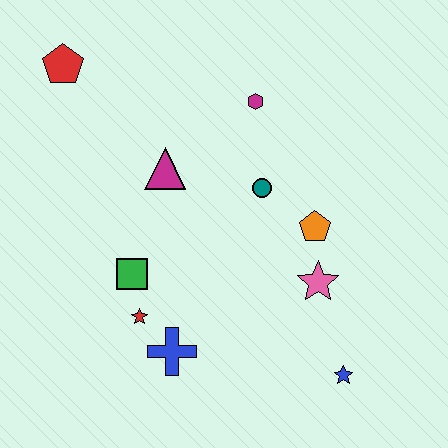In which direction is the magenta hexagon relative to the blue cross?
The magenta hexagon is above the blue cross.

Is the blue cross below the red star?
Yes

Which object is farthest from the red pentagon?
The blue star is farthest from the red pentagon.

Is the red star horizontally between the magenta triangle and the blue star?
No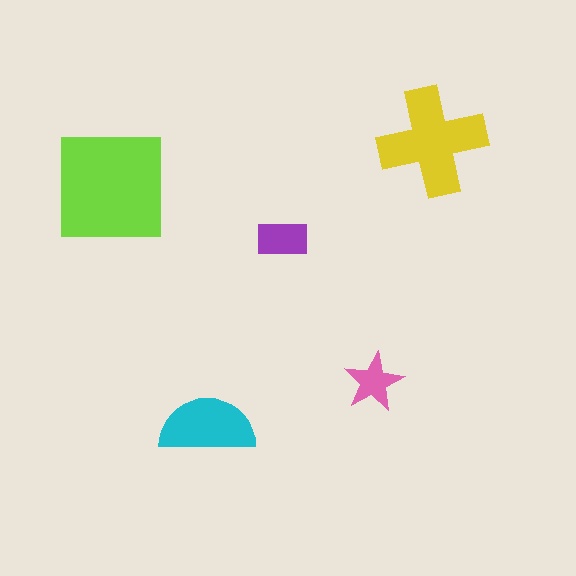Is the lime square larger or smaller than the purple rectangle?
Larger.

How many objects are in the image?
There are 5 objects in the image.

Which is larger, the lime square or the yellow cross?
The lime square.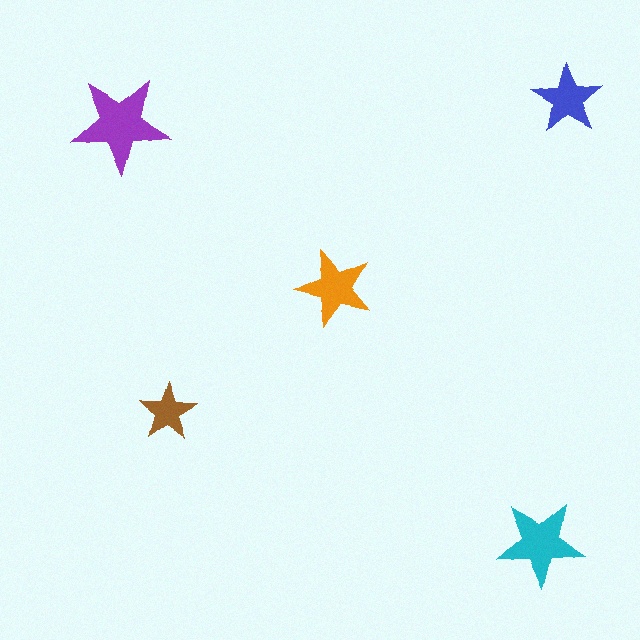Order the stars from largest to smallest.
the purple one, the cyan one, the orange one, the blue one, the brown one.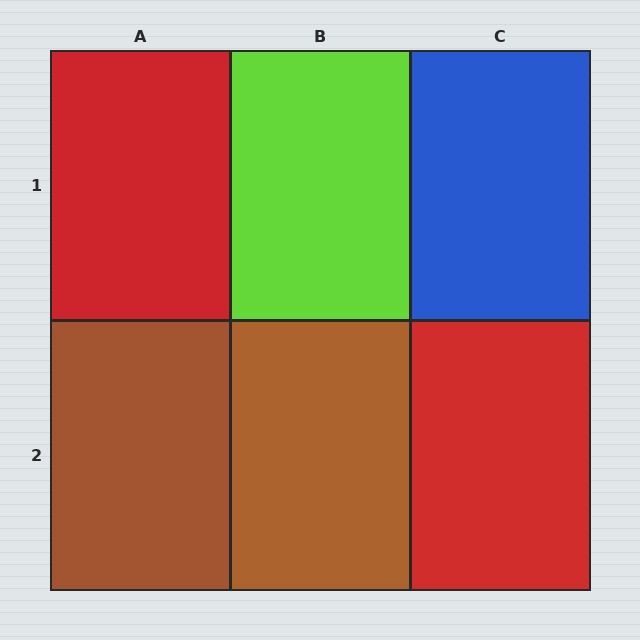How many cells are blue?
1 cell is blue.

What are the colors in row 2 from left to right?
Brown, brown, red.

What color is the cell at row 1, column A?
Red.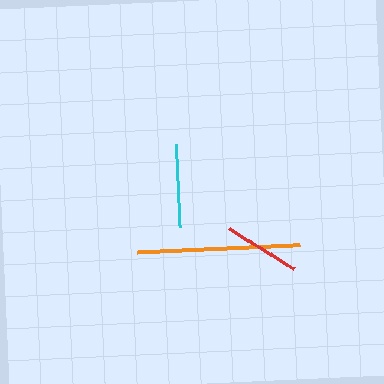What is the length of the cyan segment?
The cyan segment is approximately 83 pixels long.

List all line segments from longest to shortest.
From longest to shortest: orange, cyan, red.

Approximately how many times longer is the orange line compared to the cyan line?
The orange line is approximately 2.0 times the length of the cyan line.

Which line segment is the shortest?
The red line is the shortest at approximately 76 pixels.